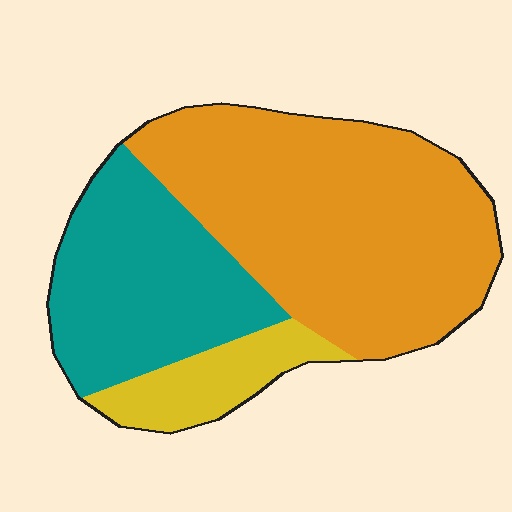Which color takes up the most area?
Orange, at roughly 55%.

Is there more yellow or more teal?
Teal.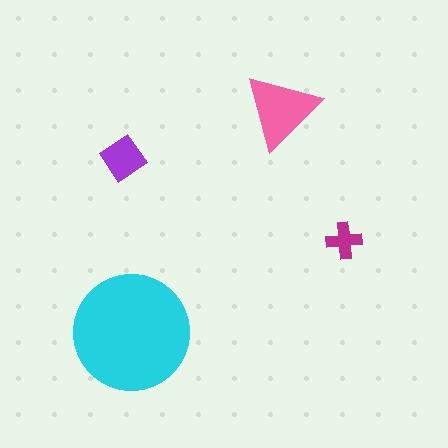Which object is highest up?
The pink triangle is topmost.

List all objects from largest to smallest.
The cyan circle, the pink triangle, the purple diamond, the magenta cross.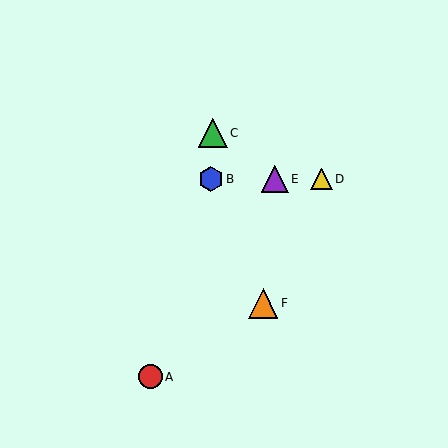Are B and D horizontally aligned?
Yes, both are at y≈179.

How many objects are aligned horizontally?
3 objects (B, D, E) are aligned horizontally.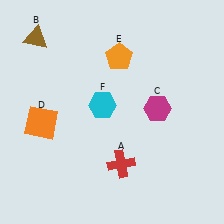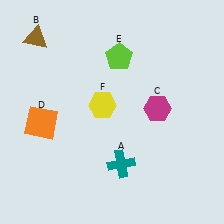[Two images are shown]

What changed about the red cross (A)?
In Image 1, A is red. In Image 2, it changed to teal.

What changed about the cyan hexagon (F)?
In Image 1, F is cyan. In Image 2, it changed to yellow.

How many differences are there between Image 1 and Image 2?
There are 3 differences between the two images.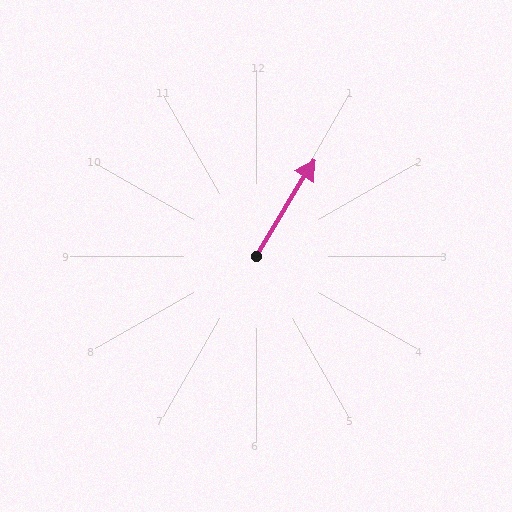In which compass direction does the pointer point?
Northeast.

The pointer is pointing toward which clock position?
Roughly 1 o'clock.